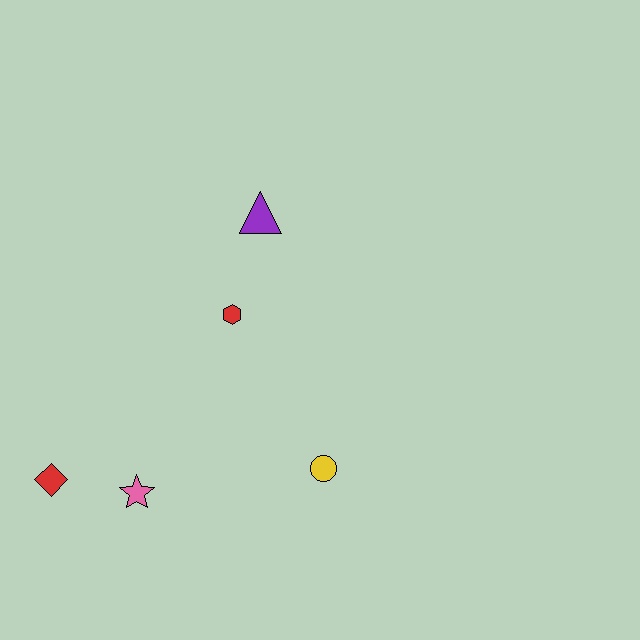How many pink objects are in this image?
There is 1 pink object.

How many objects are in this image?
There are 5 objects.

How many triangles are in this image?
There is 1 triangle.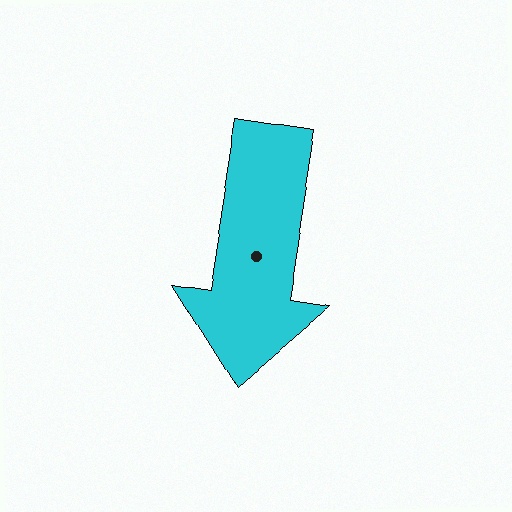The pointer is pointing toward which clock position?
Roughly 6 o'clock.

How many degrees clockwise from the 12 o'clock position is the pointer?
Approximately 189 degrees.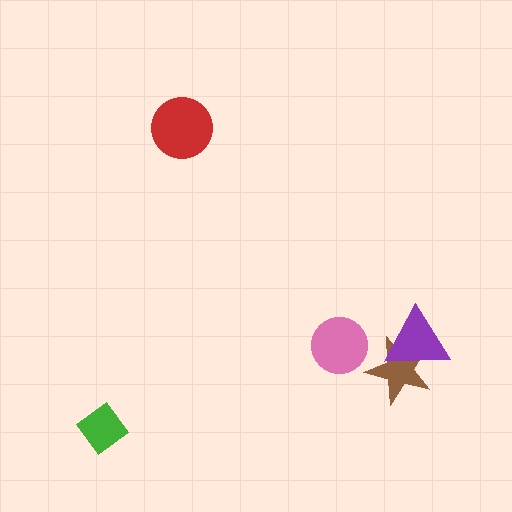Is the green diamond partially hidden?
No, no other shape covers it.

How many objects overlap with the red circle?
0 objects overlap with the red circle.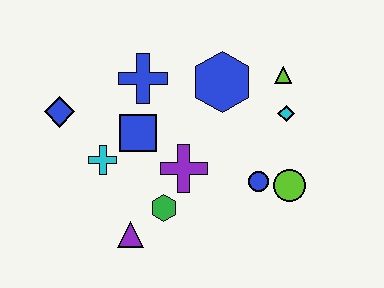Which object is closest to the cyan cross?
The blue square is closest to the cyan cross.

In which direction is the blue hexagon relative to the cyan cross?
The blue hexagon is to the right of the cyan cross.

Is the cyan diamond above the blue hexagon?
No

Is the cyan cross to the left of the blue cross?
Yes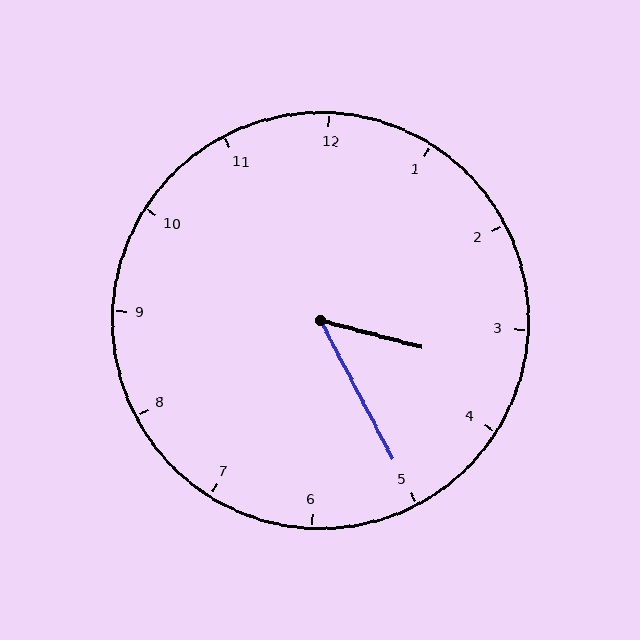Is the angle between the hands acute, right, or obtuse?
It is acute.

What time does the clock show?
3:25.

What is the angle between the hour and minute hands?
Approximately 48 degrees.